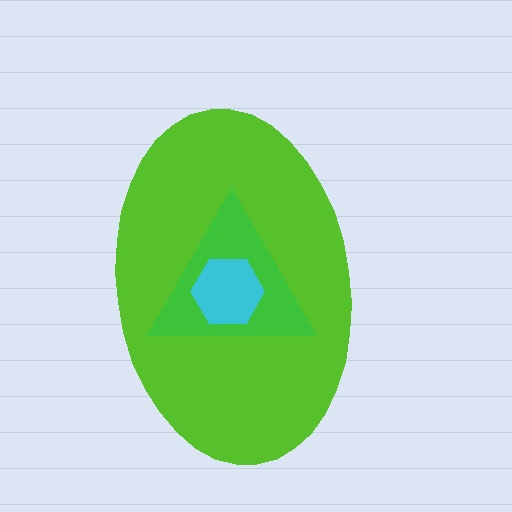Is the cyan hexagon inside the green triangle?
Yes.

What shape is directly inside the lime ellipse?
The green triangle.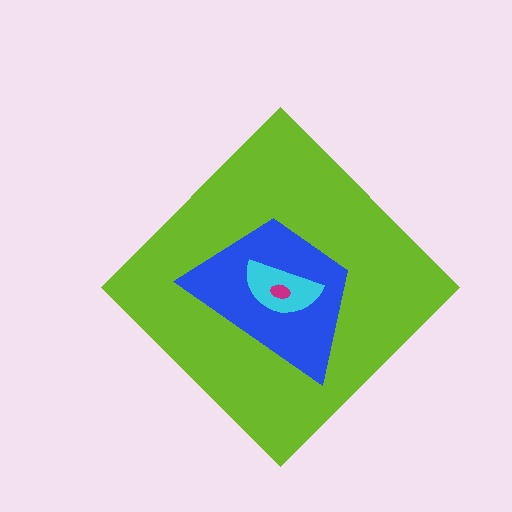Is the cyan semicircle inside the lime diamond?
Yes.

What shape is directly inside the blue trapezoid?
The cyan semicircle.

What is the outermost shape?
The lime diamond.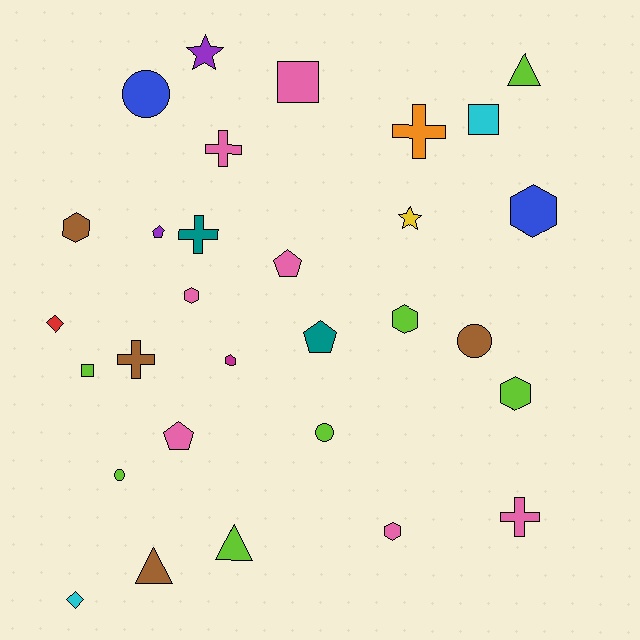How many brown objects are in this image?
There are 4 brown objects.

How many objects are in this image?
There are 30 objects.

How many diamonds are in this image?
There are 2 diamonds.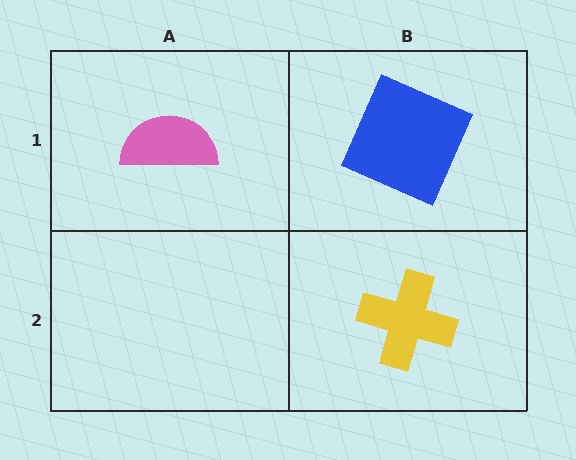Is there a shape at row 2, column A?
No, that cell is empty.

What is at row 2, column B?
A yellow cross.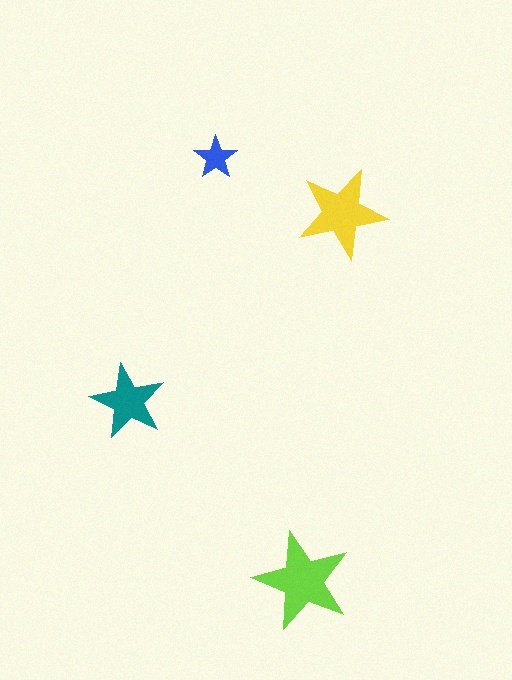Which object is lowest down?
The lime star is bottommost.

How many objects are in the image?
There are 4 objects in the image.